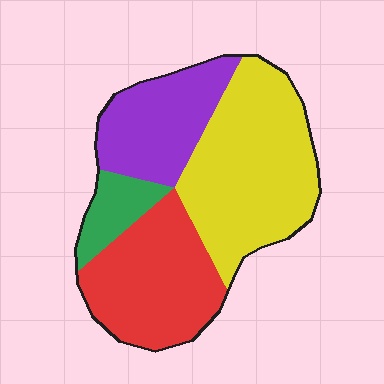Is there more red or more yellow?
Yellow.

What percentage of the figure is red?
Red takes up about one third (1/3) of the figure.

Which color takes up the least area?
Green, at roughly 10%.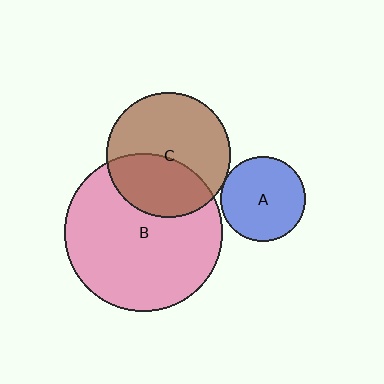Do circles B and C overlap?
Yes.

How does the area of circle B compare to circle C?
Approximately 1.6 times.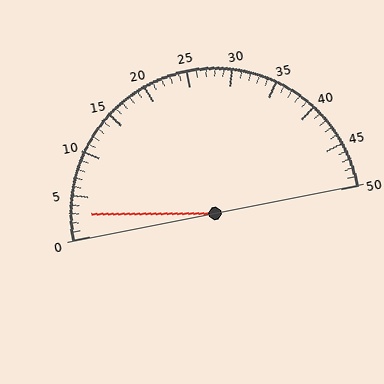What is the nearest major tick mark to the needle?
The nearest major tick mark is 5.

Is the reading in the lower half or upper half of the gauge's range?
The reading is in the lower half of the range (0 to 50).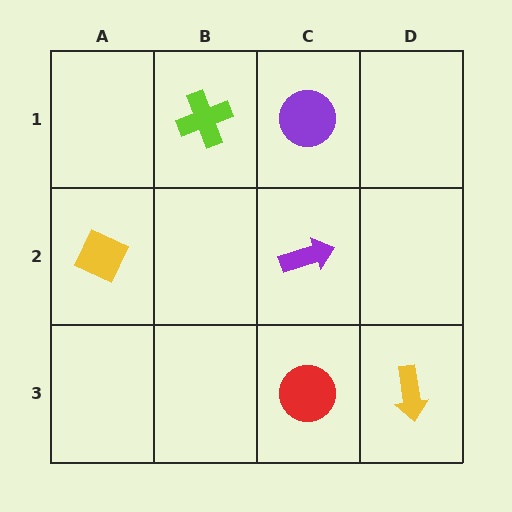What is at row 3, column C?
A red circle.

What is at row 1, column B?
A lime cross.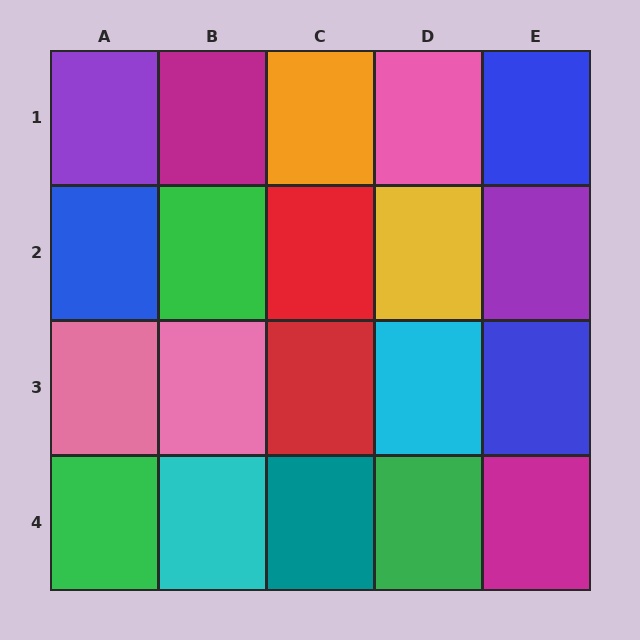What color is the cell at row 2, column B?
Green.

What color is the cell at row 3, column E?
Blue.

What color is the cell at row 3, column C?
Red.